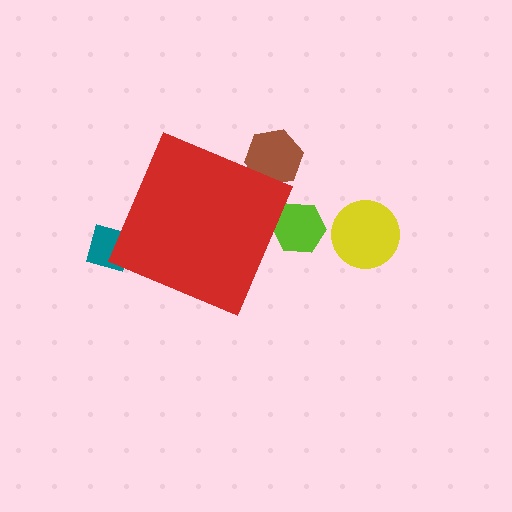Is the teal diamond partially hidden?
Yes, the teal diamond is partially hidden behind the red diamond.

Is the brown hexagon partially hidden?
Yes, the brown hexagon is partially hidden behind the red diamond.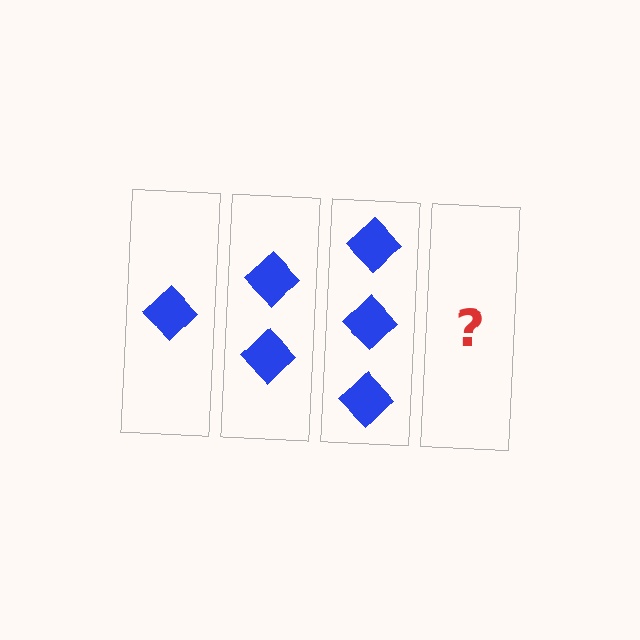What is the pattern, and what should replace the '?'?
The pattern is that each step adds one more diamond. The '?' should be 4 diamonds.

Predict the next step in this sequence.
The next step is 4 diamonds.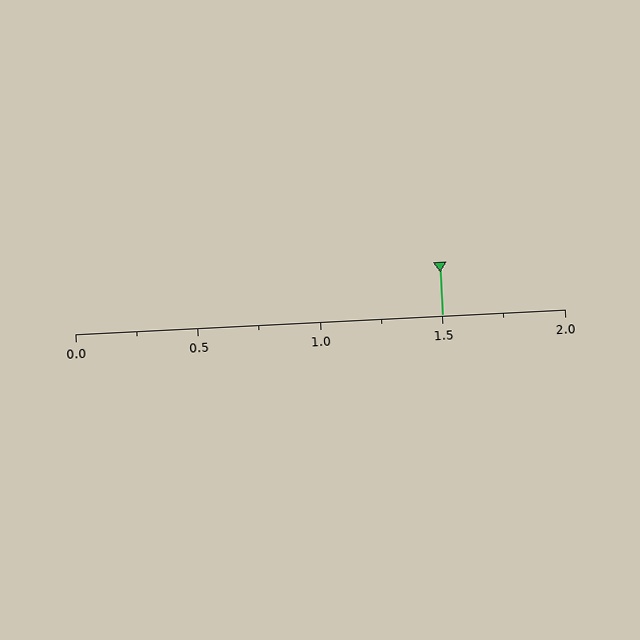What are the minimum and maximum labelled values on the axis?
The axis runs from 0.0 to 2.0.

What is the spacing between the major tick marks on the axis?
The major ticks are spaced 0.5 apart.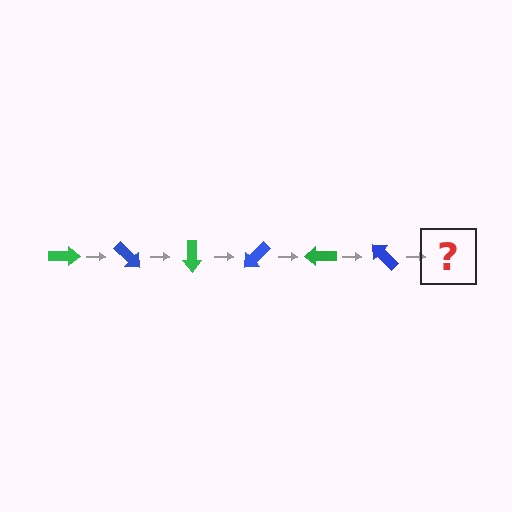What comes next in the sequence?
The next element should be a green arrow, rotated 270 degrees from the start.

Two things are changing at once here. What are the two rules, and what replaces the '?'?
The two rules are that it rotates 45 degrees each step and the color cycles through green and blue. The '?' should be a green arrow, rotated 270 degrees from the start.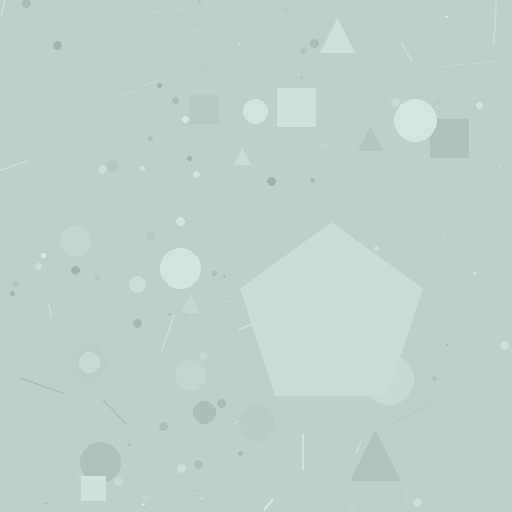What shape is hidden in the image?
A pentagon is hidden in the image.